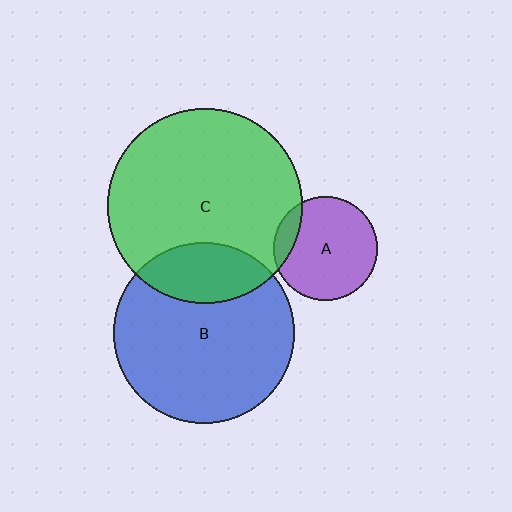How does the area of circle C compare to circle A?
Approximately 3.5 times.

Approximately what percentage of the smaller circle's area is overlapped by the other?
Approximately 25%.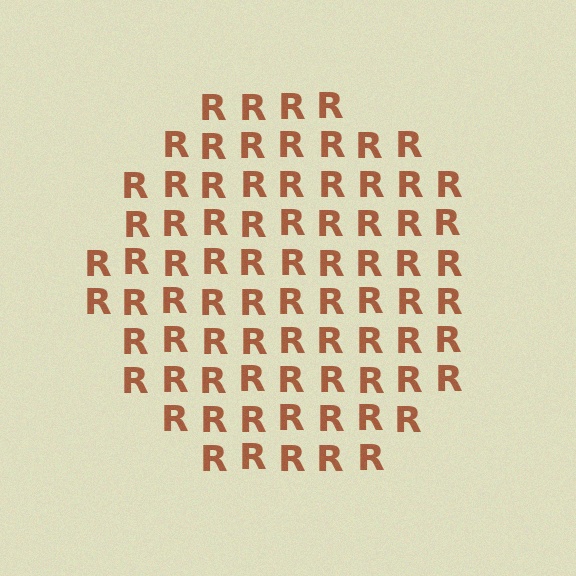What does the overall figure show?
The overall figure shows a circle.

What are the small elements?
The small elements are letter R's.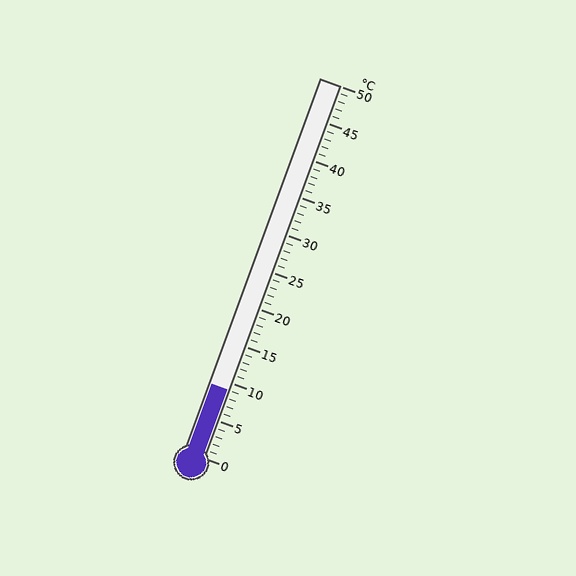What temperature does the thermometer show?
The thermometer shows approximately 9°C.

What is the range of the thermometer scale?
The thermometer scale ranges from 0°C to 50°C.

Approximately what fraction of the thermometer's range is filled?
The thermometer is filled to approximately 20% of its range.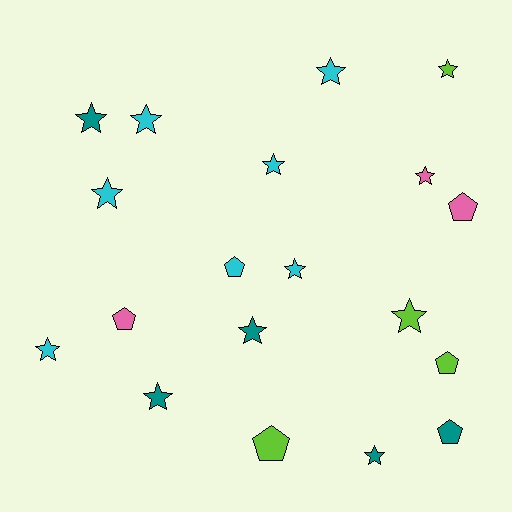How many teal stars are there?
There are 4 teal stars.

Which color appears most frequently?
Cyan, with 7 objects.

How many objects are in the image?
There are 19 objects.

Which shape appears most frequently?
Star, with 13 objects.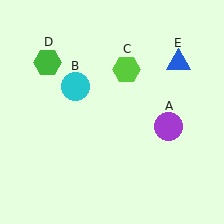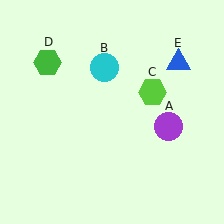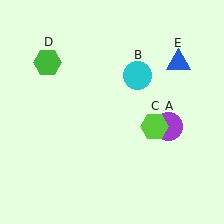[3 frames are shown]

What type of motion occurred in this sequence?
The cyan circle (object B), lime hexagon (object C) rotated clockwise around the center of the scene.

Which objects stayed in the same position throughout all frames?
Purple circle (object A) and green hexagon (object D) and blue triangle (object E) remained stationary.